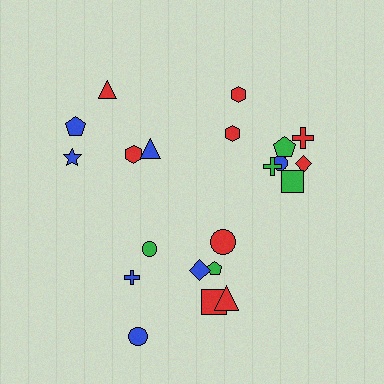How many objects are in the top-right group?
There are 8 objects.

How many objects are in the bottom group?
There are 8 objects.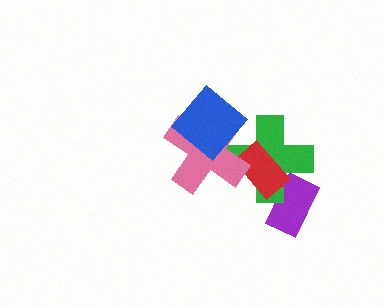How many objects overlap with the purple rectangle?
2 objects overlap with the purple rectangle.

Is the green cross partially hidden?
Yes, it is partially covered by another shape.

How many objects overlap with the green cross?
3 objects overlap with the green cross.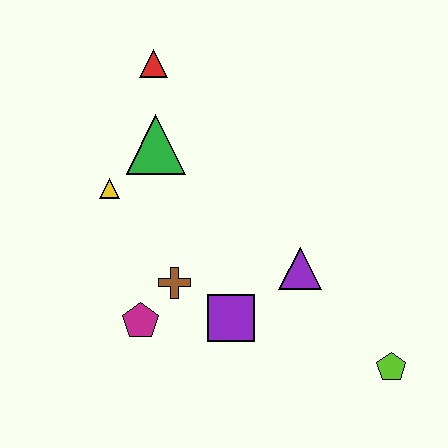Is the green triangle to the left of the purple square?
Yes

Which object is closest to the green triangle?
The yellow triangle is closest to the green triangle.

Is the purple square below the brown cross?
Yes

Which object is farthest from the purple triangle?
The red triangle is farthest from the purple triangle.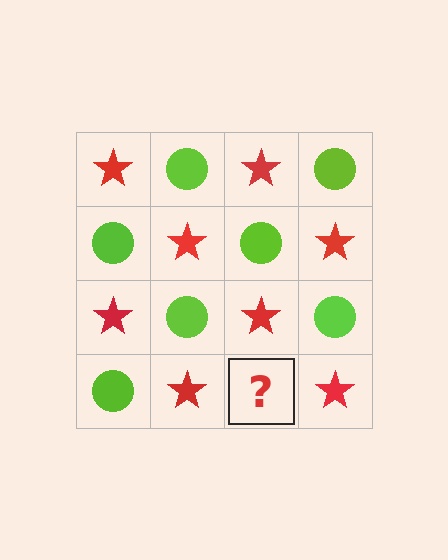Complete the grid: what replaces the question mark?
The question mark should be replaced with a lime circle.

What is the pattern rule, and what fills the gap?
The rule is that it alternates red star and lime circle in a checkerboard pattern. The gap should be filled with a lime circle.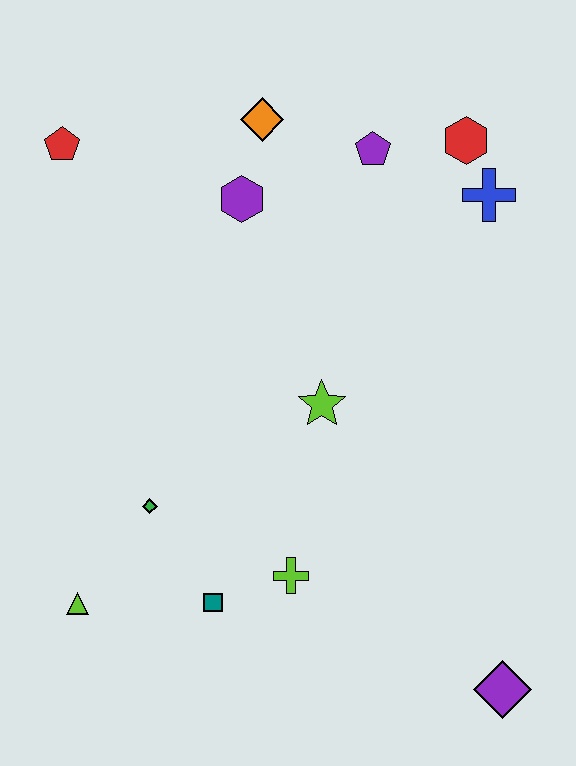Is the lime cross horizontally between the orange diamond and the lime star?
Yes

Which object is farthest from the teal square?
The red hexagon is farthest from the teal square.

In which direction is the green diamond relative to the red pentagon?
The green diamond is below the red pentagon.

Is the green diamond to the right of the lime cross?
No